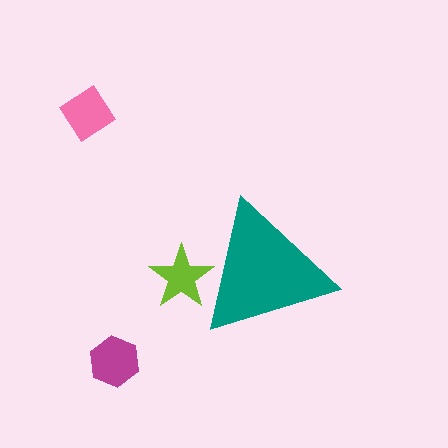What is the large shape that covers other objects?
A teal triangle.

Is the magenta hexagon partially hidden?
No, the magenta hexagon is fully visible.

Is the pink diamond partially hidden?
No, the pink diamond is fully visible.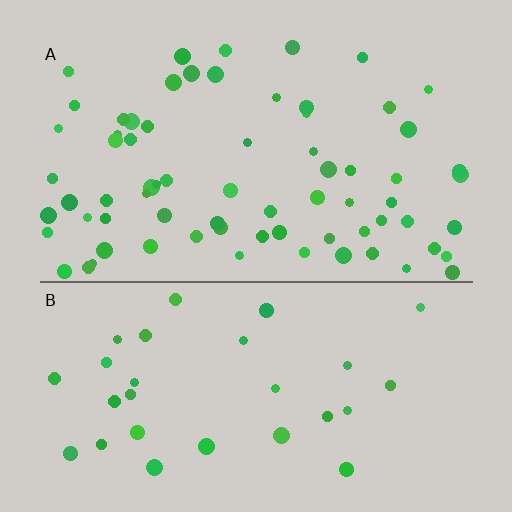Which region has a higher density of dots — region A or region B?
A (the top).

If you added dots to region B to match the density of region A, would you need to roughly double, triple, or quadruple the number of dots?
Approximately double.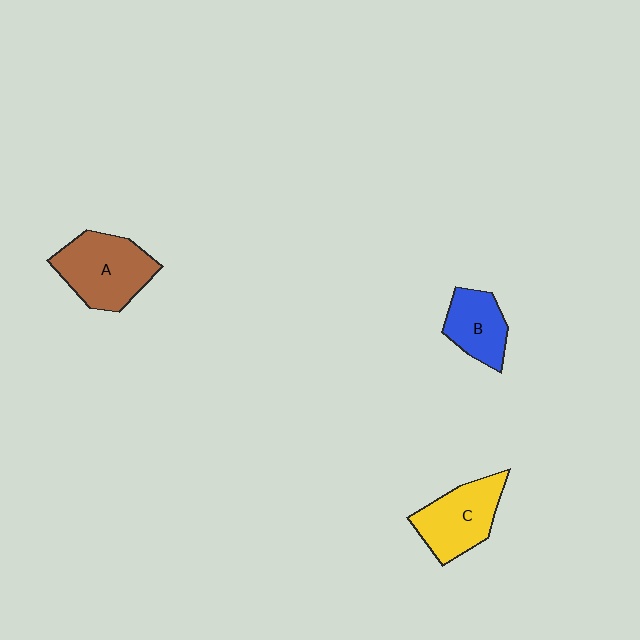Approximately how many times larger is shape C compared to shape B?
Approximately 1.3 times.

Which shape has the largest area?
Shape A (brown).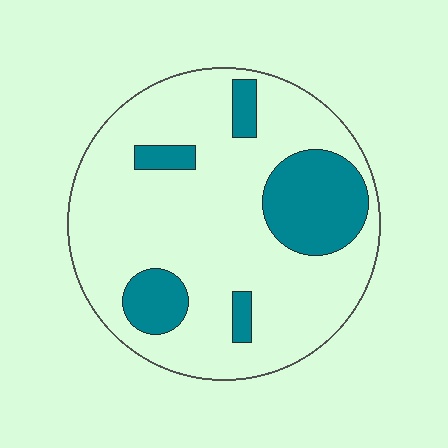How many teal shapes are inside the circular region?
5.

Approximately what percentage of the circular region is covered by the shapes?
Approximately 20%.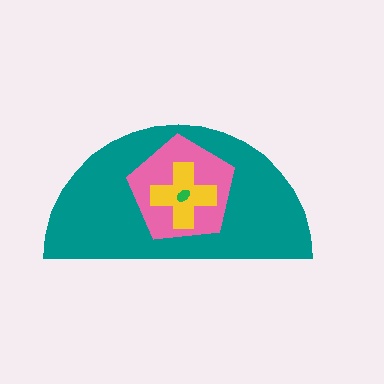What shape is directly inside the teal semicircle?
The pink pentagon.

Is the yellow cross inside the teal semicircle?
Yes.